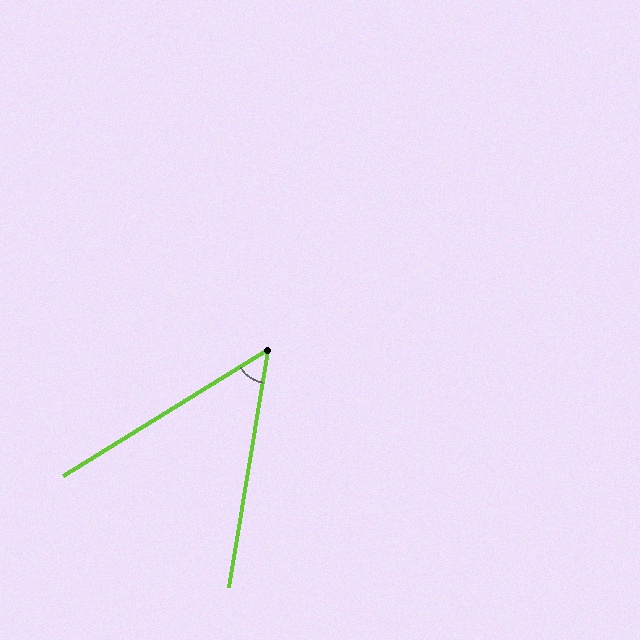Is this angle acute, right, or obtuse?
It is acute.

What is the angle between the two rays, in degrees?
Approximately 49 degrees.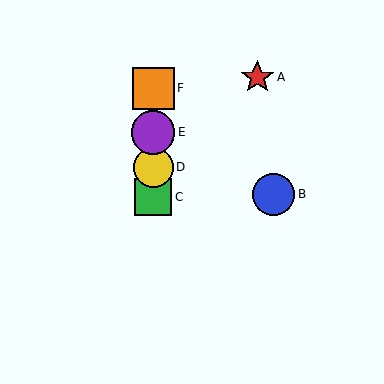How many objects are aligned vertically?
4 objects (C, D, E, F) are aligned vertically.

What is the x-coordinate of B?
Object B is at x≈274.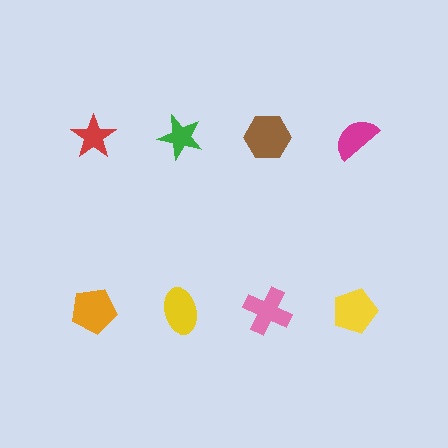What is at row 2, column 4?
A yellow pentagon.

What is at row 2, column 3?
A pink cross.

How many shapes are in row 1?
4 shapes.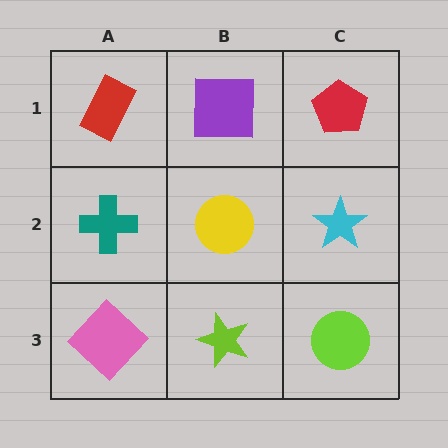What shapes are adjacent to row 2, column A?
A red rectangle (row 1, column A), a pink diamond (row 3, column A), a yellow circle (row 2, column B).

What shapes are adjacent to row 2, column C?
A red pentagon (row 1, column C), a lime circle (row 3, column C), a yellow circle (row 2, column B).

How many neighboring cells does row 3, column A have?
2.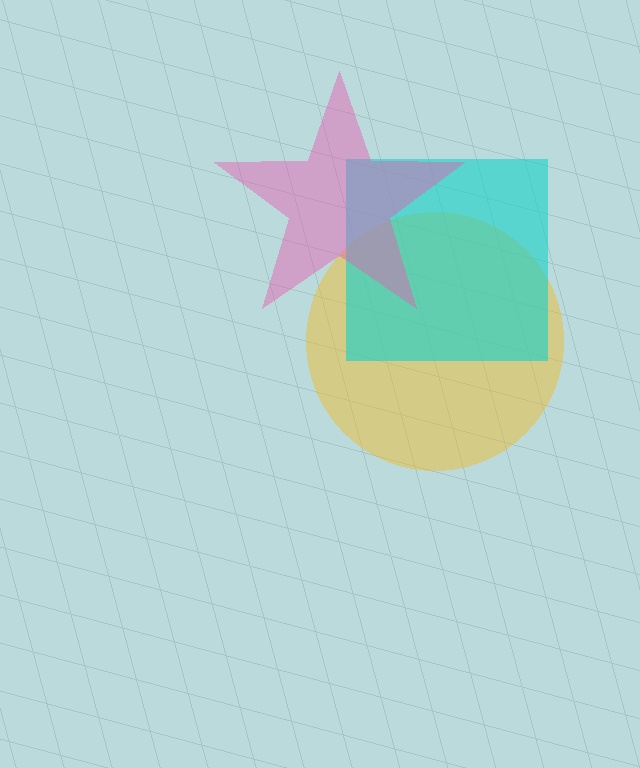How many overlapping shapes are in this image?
There are 3 overlapping shapes in the image.